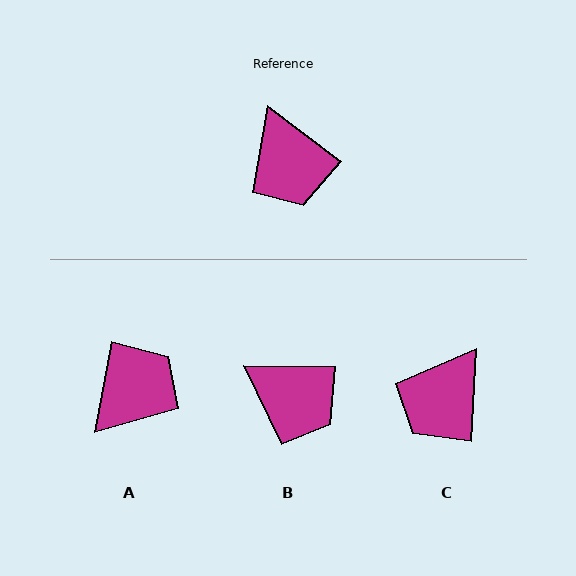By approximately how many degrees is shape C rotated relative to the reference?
Approximately 56 degrees clockwise.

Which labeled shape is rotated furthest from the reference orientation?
A, about 116 degrees away.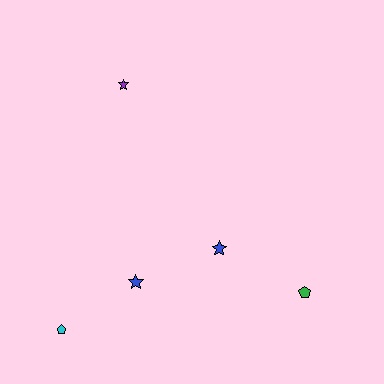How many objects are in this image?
There are 5 objects.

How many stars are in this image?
There are 3 stars.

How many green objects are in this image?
There is 1 green object.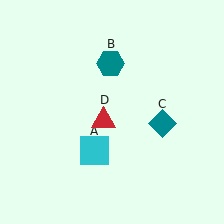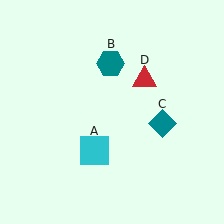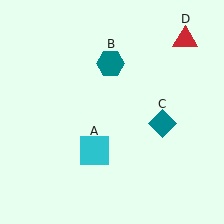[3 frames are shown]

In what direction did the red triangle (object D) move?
The red triangle (object D) moved up and to the right.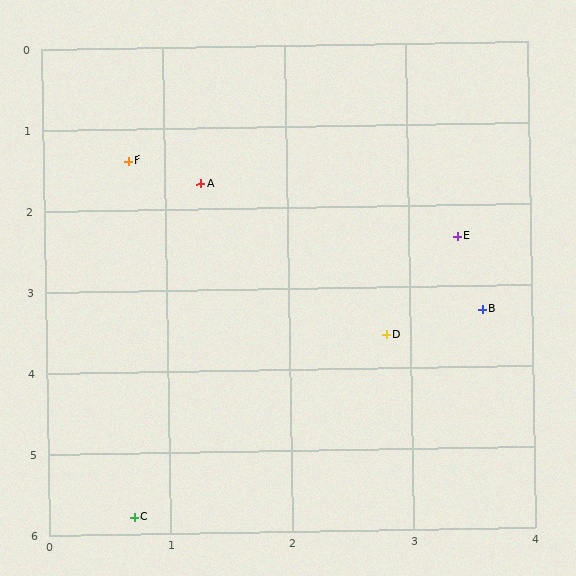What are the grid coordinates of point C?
Point C is at approximately (0.7, 5.8).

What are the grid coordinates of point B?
Point B is at approximately (3.6, 3.3).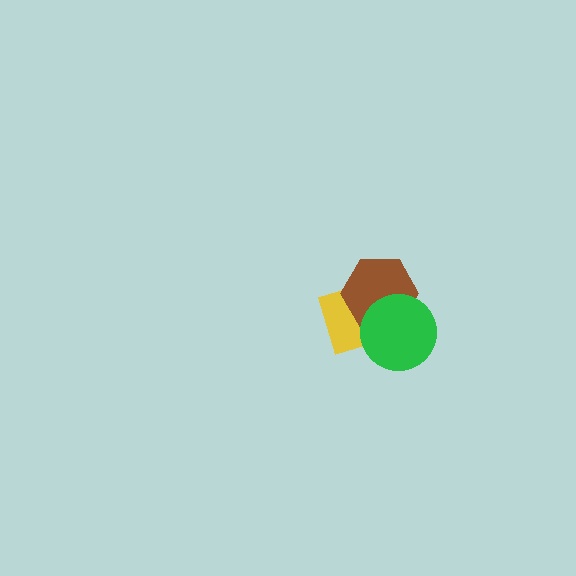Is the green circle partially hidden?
No, no other shape covers it.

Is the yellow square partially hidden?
Yes, it is partially covered by another shape.